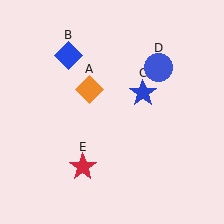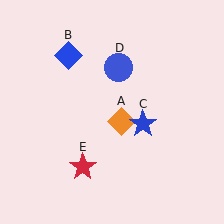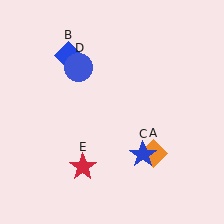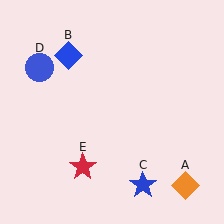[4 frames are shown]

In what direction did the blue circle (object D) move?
The blue circle (object D) moved left.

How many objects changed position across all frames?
3 objects changed position: orange diamond (object A), blue star (object C), blue circle (object D).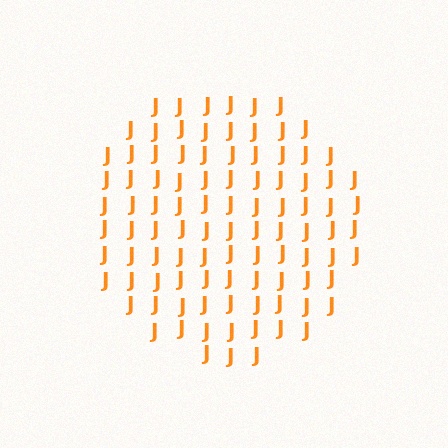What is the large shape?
The large shape is a circle.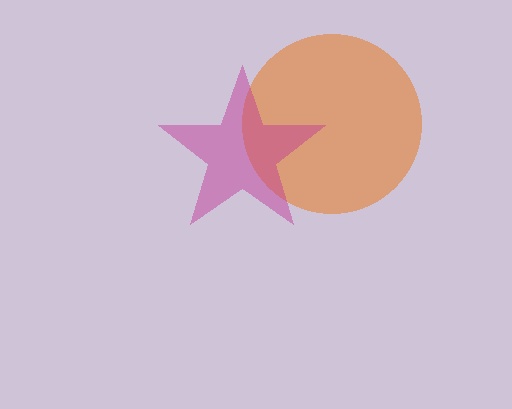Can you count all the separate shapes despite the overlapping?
Yes, there are 2 separate shapes.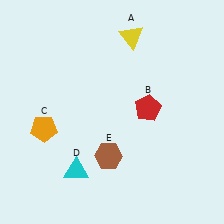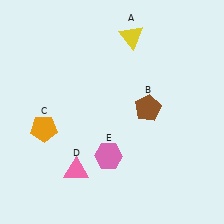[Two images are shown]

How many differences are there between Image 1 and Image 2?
There are 3 differences between the two images.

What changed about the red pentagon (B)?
In Image 1, B is red. In Image 2, it changed to brown.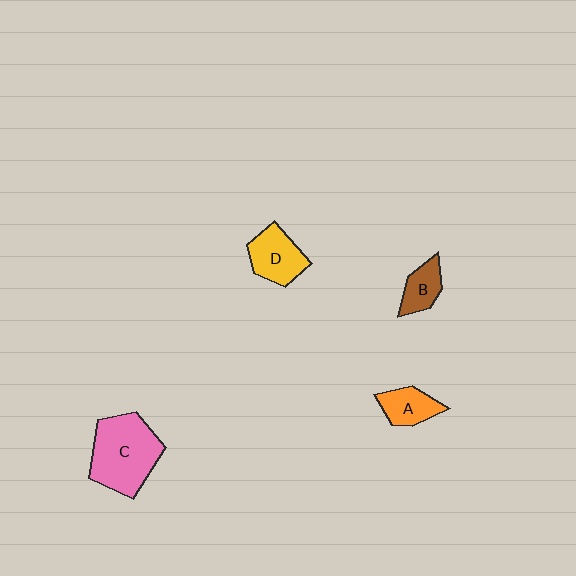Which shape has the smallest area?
Shape B (brown).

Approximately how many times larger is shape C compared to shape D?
Approximately 1.8 times.